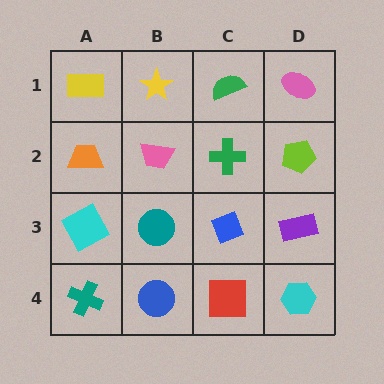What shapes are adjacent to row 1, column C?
A green cross (row 2, column C), a yellow star (row 1, column B), a pink ellipse (row 1, column D).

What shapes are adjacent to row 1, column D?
A lime pentagon (row 2, column D), a green semicircle (row 1, column C).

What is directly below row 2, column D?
A purple rectangle.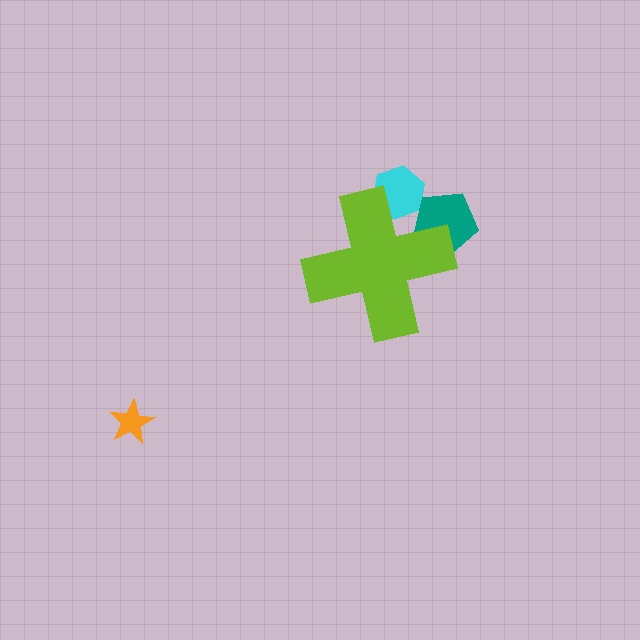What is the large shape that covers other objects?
A lime cross.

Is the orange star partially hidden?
No, the orange star is fully visible.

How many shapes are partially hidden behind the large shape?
2 shapes are partially hidden.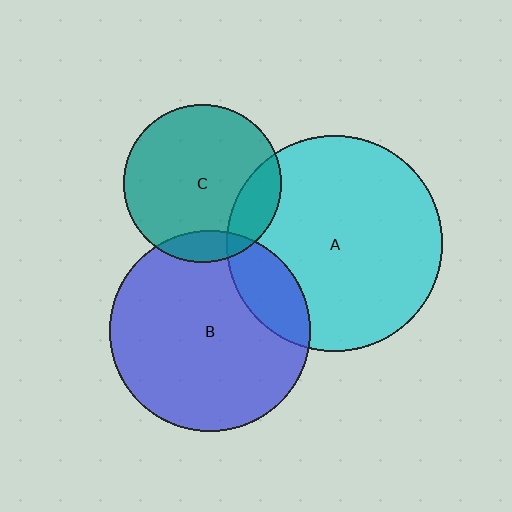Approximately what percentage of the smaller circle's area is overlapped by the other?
Approximately 15%.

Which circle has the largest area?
Circle A (cyan).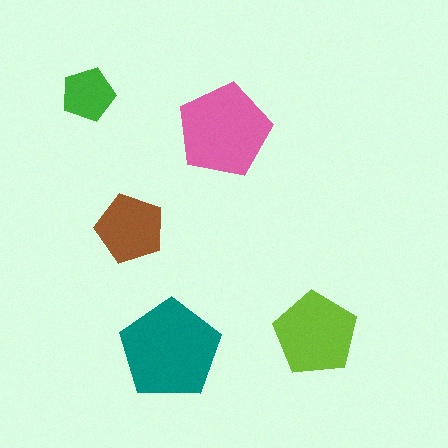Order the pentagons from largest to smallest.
the teal one, the pink one, the lime one, the brown one, the green one.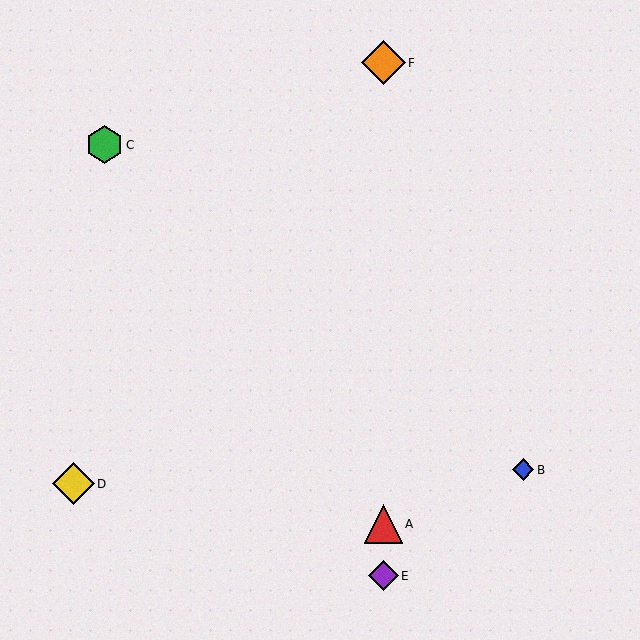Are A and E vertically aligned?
Yes, both are at x≈383.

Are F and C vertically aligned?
No, F is at x≈383 and C is at x≈105.